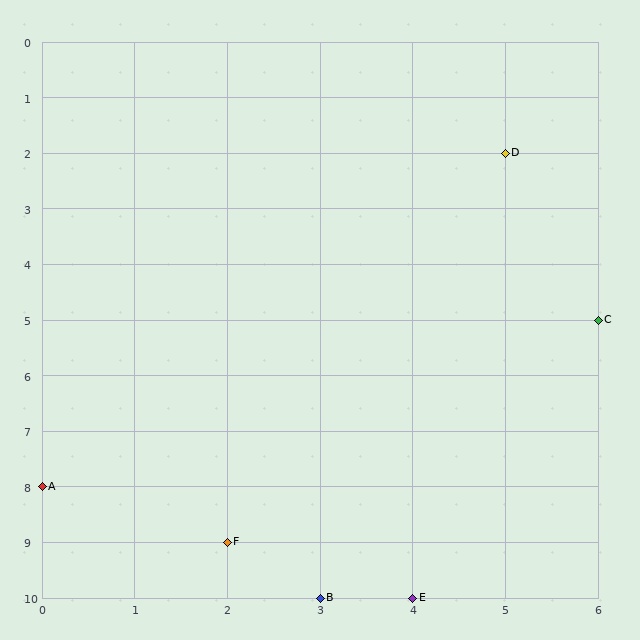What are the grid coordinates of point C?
Point C is at grid coordinates (6, 5).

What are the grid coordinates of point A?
Point A is at grid coordinates (0, 8).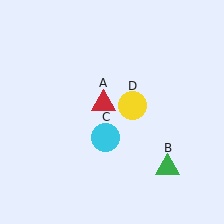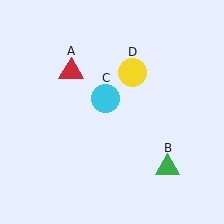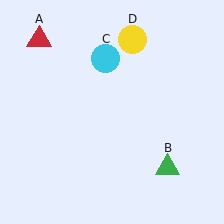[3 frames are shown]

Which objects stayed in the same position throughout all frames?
Green triangle (object B) remained stationary.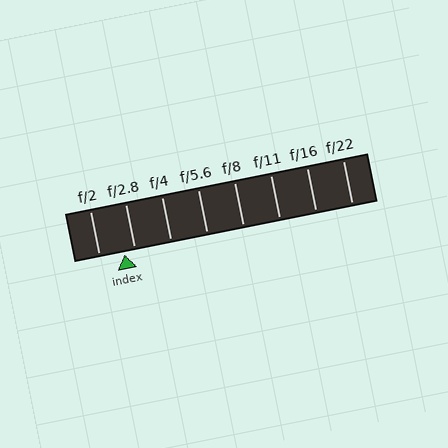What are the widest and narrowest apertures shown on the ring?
The widest aperture shown is f/2 and the narrowest is f/22.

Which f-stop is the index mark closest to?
The index mark is closest to f/2.8.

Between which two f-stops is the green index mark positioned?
The index mark is between f/2 and f/2.8.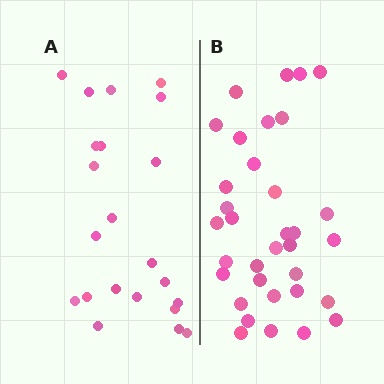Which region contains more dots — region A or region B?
Region B (the right region) has more dots.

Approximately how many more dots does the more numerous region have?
Region B has roughly 12 or so more dots than region A.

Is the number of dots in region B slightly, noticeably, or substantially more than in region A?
Region B has substantially more. The ratio is roughly 1.5 to 1.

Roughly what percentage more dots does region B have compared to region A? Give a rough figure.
About 55% more.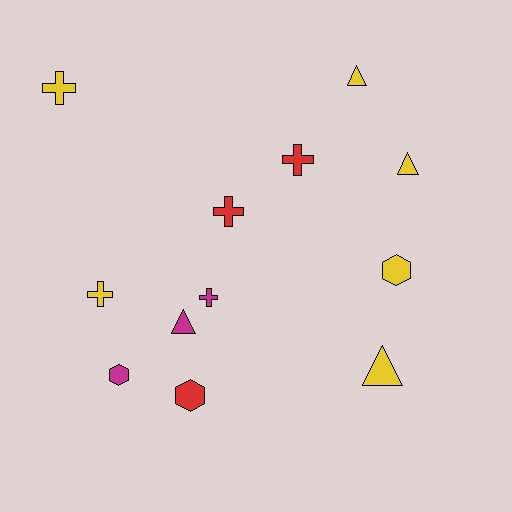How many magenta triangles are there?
There is 1 magenta triangle.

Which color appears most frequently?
Yellow, with 6 objects.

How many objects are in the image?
There are 12 objects.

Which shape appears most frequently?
Cross, with 5 objects.